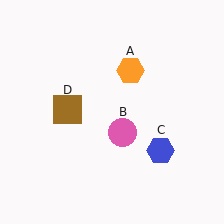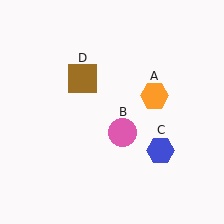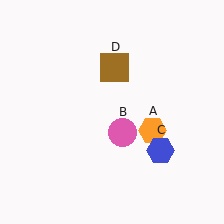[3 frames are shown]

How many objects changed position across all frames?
2 objects changed position: orange hexagon (object A), brown square (object D).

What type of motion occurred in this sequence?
The orange hexagon (object A), brown square (object D) rotated clockwise around the center of the scene.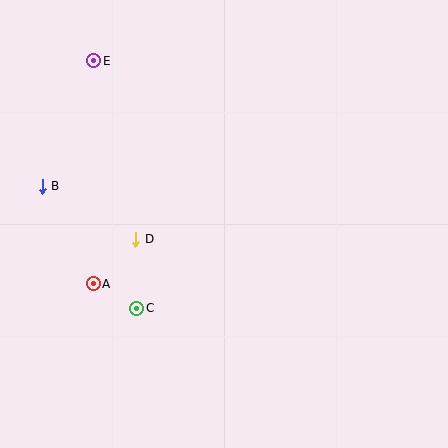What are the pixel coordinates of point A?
Point A is at (93, 284).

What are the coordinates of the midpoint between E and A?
The midpoint between E and A is at (94, 172).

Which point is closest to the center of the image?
Point D at (136, 239) is closest to the center.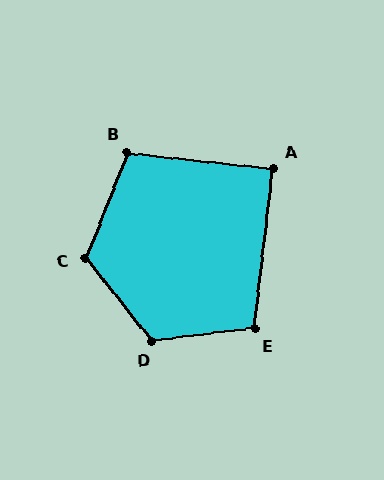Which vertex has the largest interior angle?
D, at approximately 122 degrees.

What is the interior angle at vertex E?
Approximately 103 degrees (obtuse).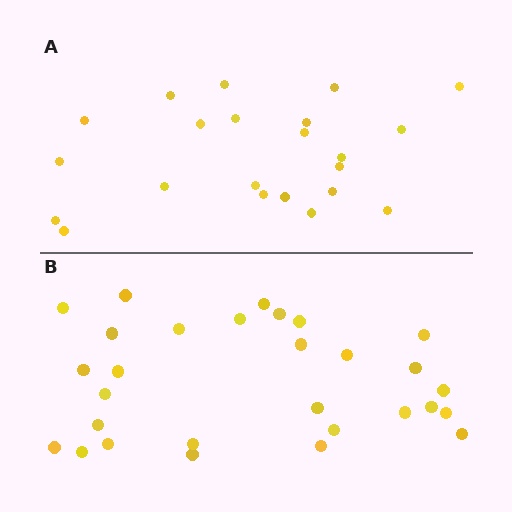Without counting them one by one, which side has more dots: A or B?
Region B (the bottom region) has more dots.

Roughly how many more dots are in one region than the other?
Region B has roughly 8 or so more dots than region A.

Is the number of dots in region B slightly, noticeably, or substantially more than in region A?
Region B has noticeably more, but not dramatically so. The ratio is roughly 1.3 to 1.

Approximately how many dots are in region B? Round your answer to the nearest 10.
About 30 dots. (The exact count is 29, which rounds to 30.)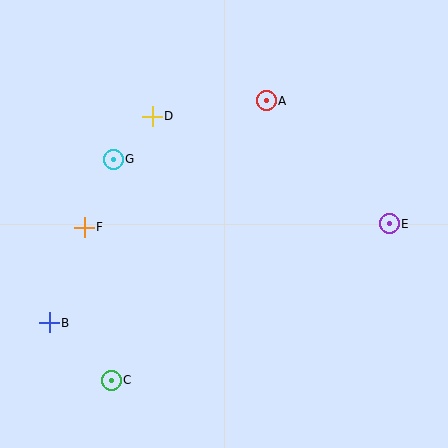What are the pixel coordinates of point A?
Point A is at (266, 101).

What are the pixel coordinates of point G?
Point G is at (113, 159).